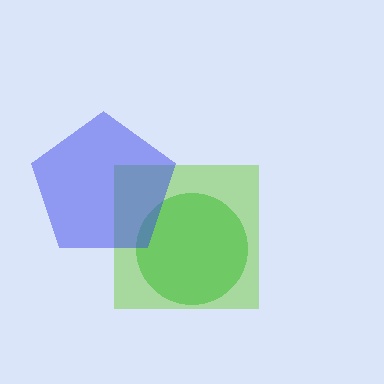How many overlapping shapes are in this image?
There are 3 overlapping shapes in the image.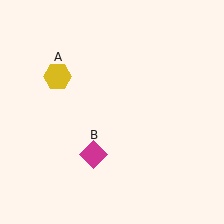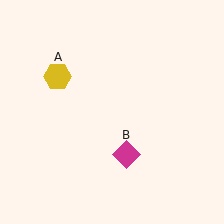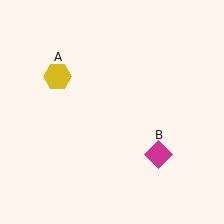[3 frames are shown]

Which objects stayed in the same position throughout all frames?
Yellow hexagon (object A) remained stationary.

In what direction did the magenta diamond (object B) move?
The magenta diamond (object B) moved right.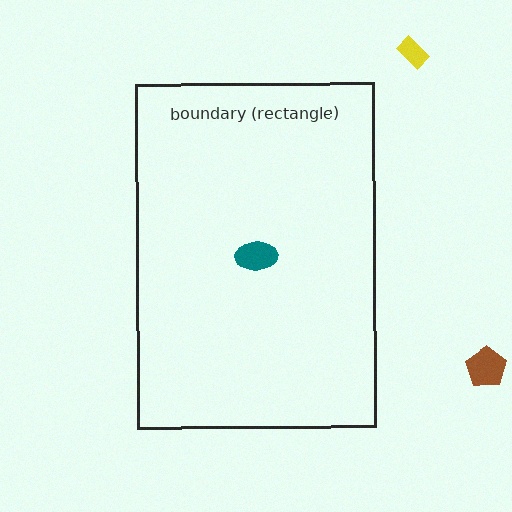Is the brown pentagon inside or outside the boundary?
Outside.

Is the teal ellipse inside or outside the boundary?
Inside.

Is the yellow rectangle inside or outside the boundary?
Outside.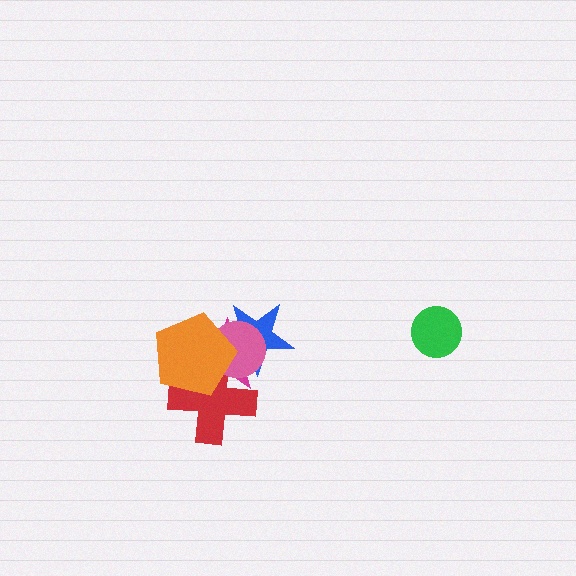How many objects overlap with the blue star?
3 objects overlap with the blue star.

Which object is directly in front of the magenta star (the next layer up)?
The red cross is directly in front of the magenta star.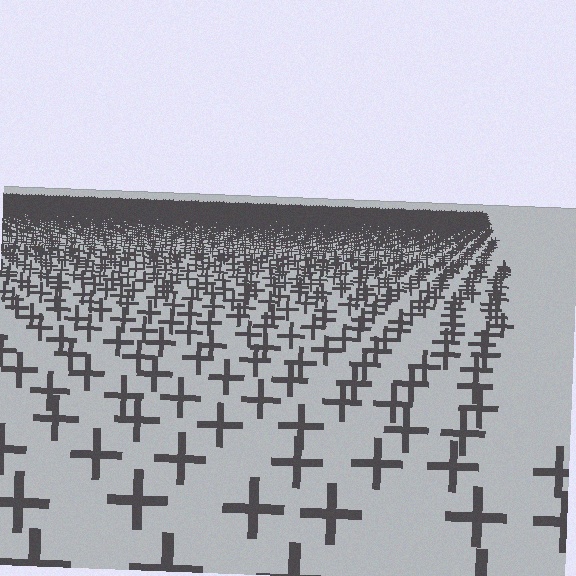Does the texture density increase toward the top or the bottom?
Density increases toward the top.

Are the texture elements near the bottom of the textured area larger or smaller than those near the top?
Larger. Near the bottom, elements are closer to the viewer and appear at a bigger on-screen size.